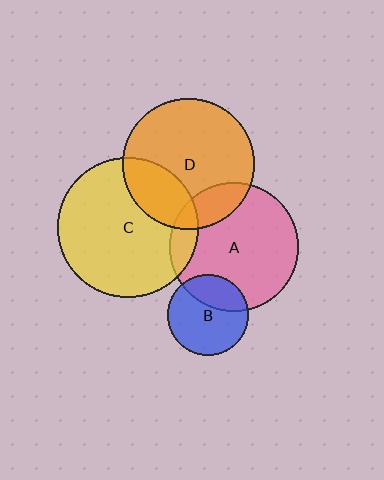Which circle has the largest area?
Circle C (yellow).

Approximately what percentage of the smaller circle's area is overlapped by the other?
Approximately 10%.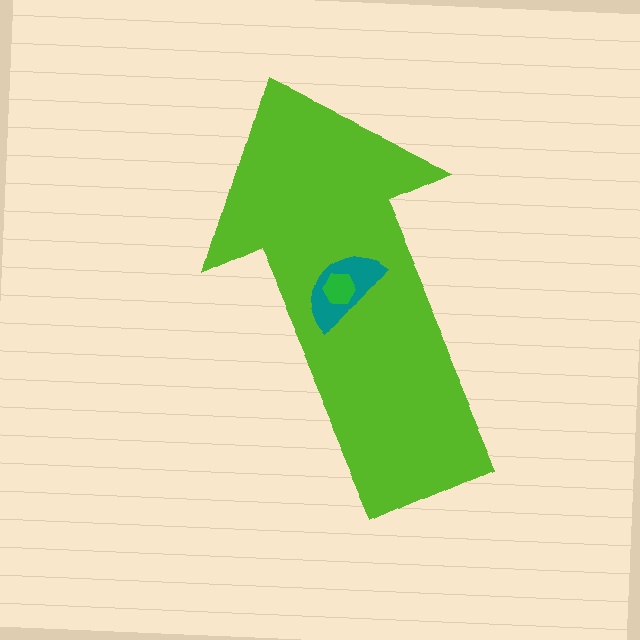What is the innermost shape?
The green hexagon.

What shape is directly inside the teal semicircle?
The green hexagon.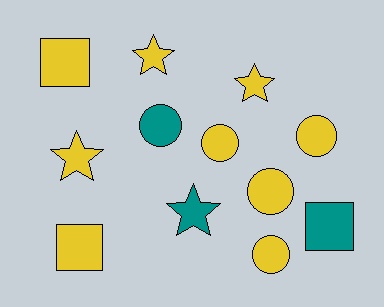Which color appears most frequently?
Yellow, with 9 objects.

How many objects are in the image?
There are 12 objects.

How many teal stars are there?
There is 1 teal star.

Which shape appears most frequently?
Circle, with 5 objects.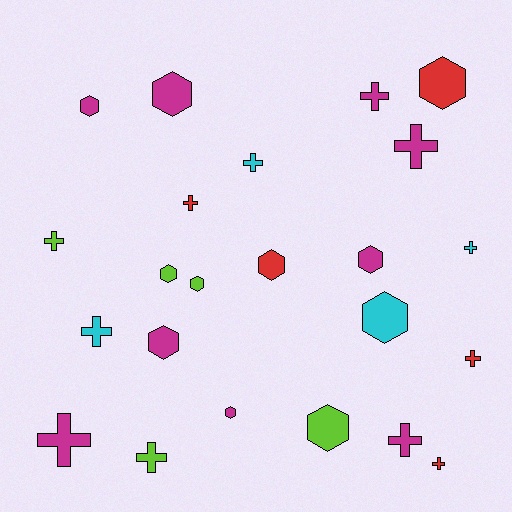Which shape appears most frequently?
Cross, with 12 objects.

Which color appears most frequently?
Magenta, with 9 objects.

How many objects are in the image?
There are 23 objects.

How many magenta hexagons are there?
There are 5 magenta hexagons.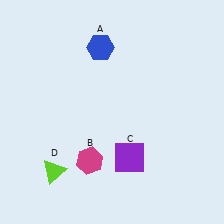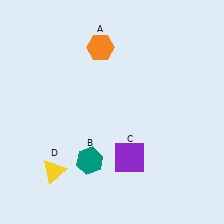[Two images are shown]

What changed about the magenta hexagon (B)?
In Image 1, B is magenta. In Image 2, it changed to teal.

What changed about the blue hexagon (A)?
In Image 1, A is blue. In Image 2, it changed to orange.